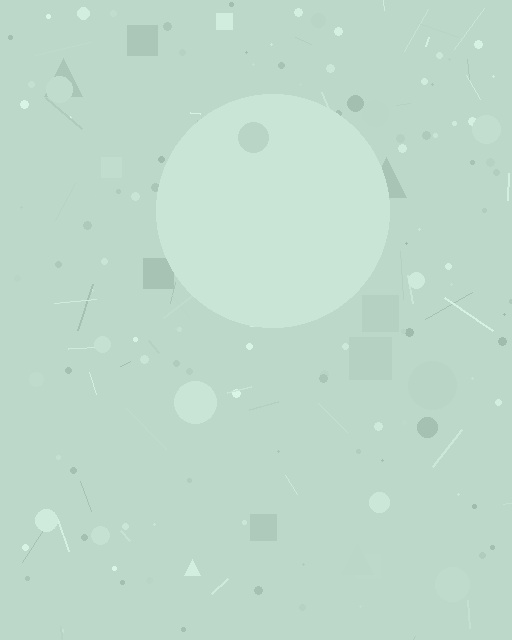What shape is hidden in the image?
A circle is hidden in the image.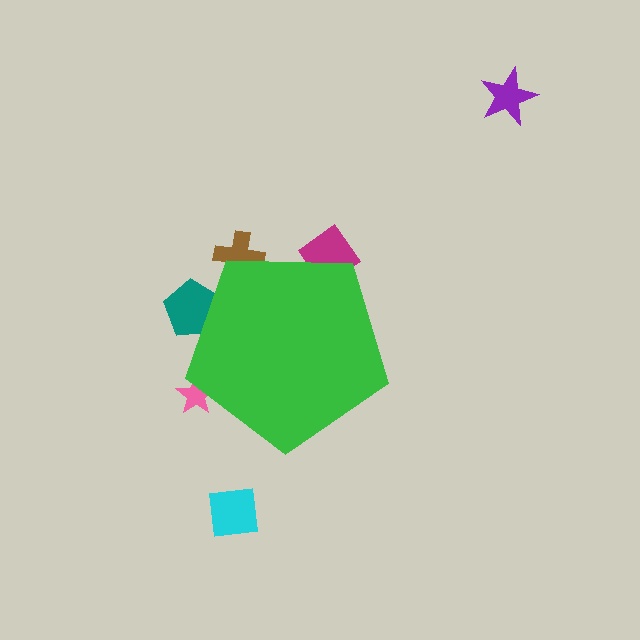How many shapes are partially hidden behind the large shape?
4 shapes are partially hidden.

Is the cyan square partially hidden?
No, the cyan square is fully visible.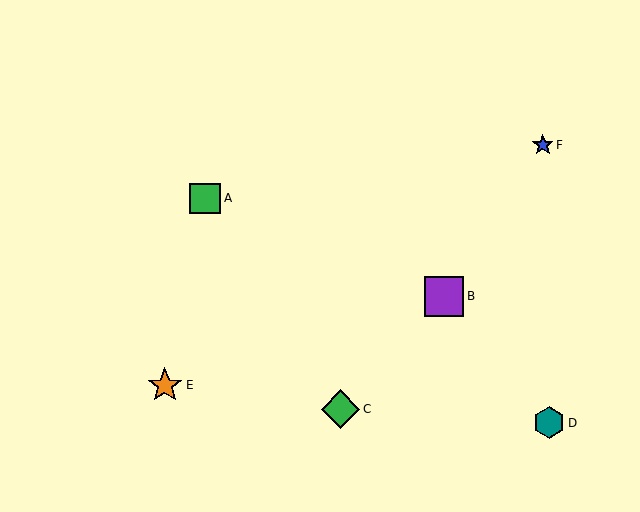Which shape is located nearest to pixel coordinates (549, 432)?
The teal hexagon (labeled D) at (549, 423) is nearest to that location.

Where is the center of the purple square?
The center of the purple square is at (444, 296).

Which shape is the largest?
The purple square (labeled B) is the largest.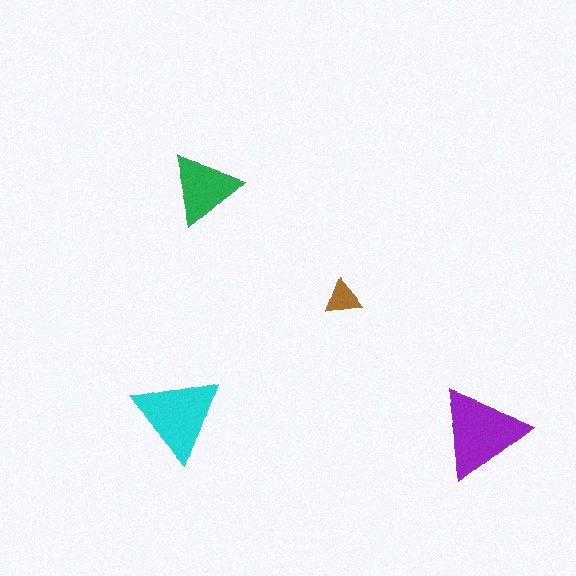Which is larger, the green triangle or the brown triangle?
The green one.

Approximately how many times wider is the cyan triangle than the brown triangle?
About 2.5 times wider.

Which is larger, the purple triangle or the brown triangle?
The purple one.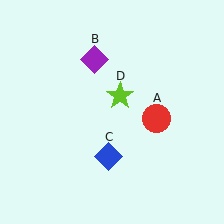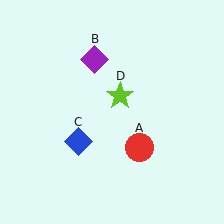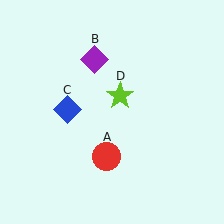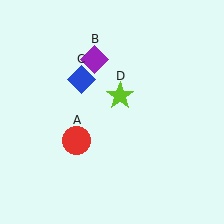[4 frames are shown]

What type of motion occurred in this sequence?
The red circle (object A), blue diamond (object C) rotated clockwise around the center of the scene.